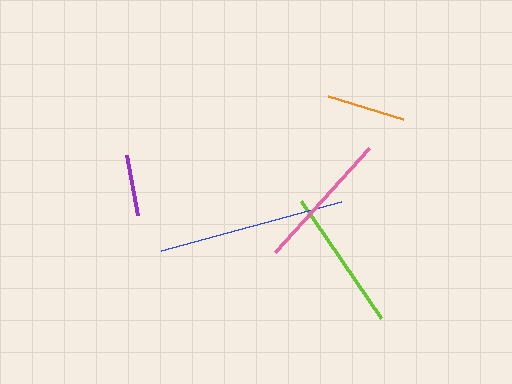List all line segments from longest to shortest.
From longest to shortest: blue, lime, pink, orange, purple.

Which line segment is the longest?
The blue line is the longest at approximately 186 pixels.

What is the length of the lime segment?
The lime segment is approximately 141 pixels long.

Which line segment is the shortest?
The purple line is the shortest at approximately 61 pixels.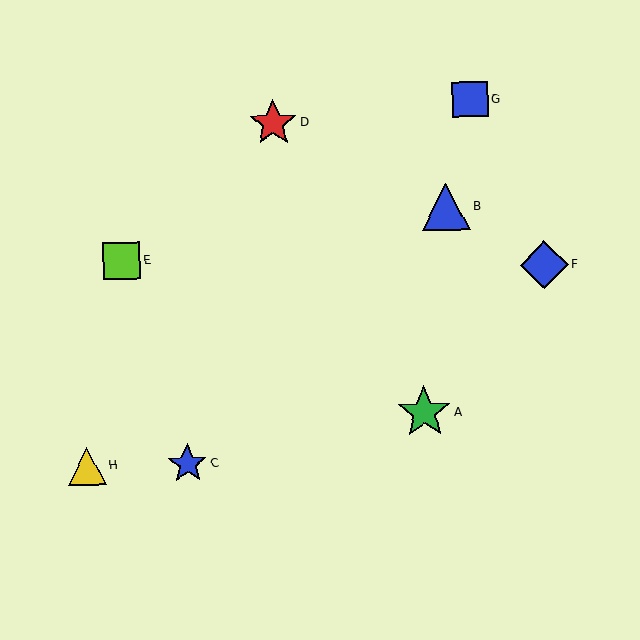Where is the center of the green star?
The center of the green star is at (424, 412).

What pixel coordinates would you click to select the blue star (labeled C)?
Click at (188, 464) to select the blue star C.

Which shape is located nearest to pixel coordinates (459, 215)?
The blue triangle (labeled B) at (446, 207) is nearest to that location.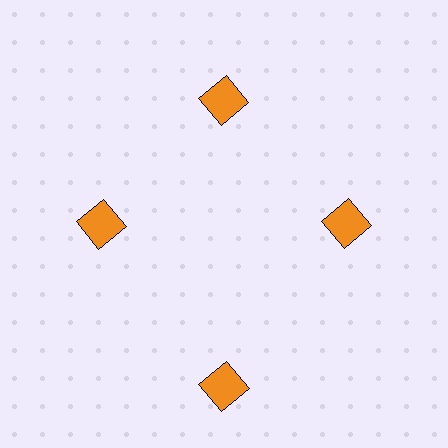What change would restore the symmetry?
The symmetry would be restored by moving it inward, back onto the ring so that all 4 squares sit at equal angles and equal distance from the center.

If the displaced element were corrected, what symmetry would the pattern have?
It would have 4-fold rotational symmetry — the pattern would map onto itself every 90 degrees.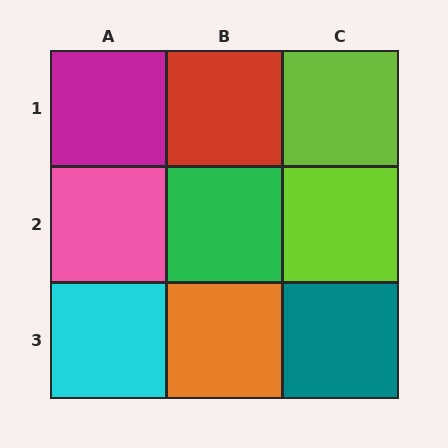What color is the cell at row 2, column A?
Pink.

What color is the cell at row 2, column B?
Green.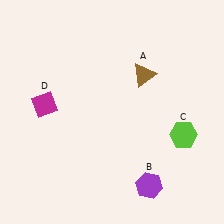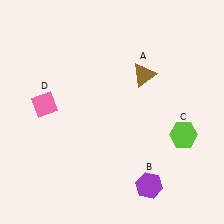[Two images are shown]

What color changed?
The diamond (D) changed from magenta in Image 1 to pink in Image 2.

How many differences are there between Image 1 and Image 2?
There is 1 difference between the two images.